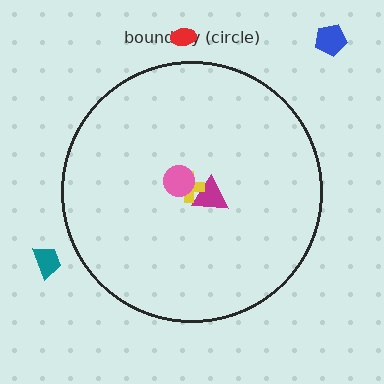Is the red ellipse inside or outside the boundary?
Outside.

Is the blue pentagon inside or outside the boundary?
Outside.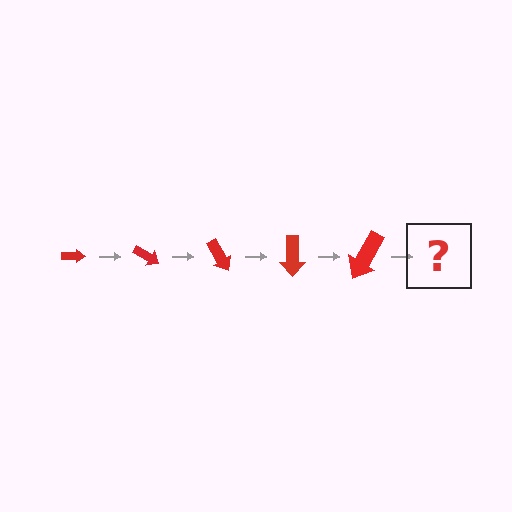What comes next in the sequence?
The next element should be an arrow, larger than the previous one and rotated 150 degrees from the start.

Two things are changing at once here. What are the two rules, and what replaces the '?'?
The two rules are that the arrow grows larger each step and it rotates 30 degrees each step. The '?' should be an arrow, larger than the previous one and rotated 150 degrees from the start.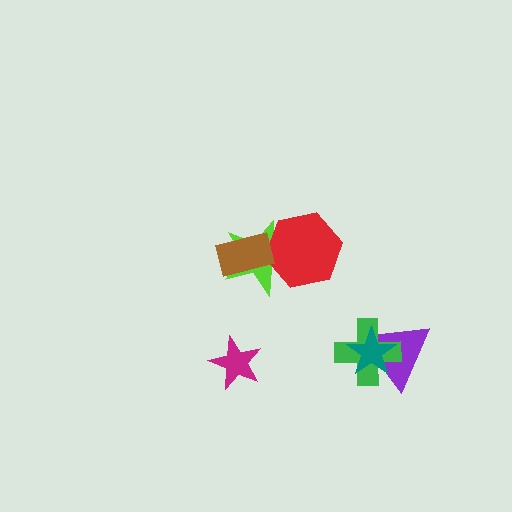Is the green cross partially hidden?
Yes, it is partially covered by another shape.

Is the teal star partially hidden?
No, no other shape covers it.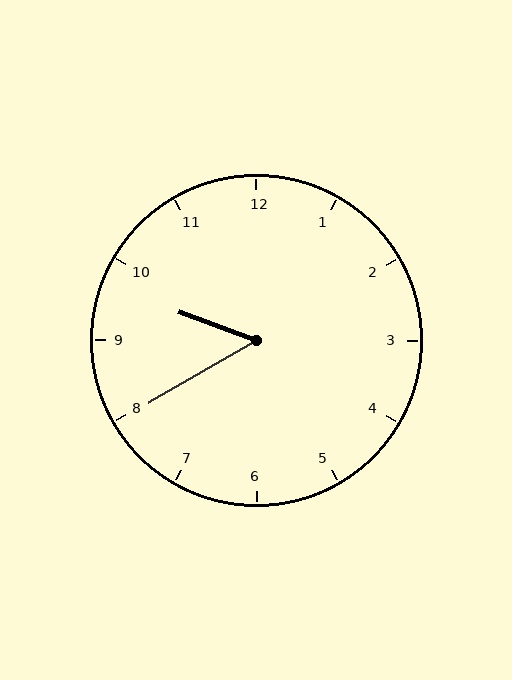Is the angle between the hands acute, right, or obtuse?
It is acute.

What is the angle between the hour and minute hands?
Approximately 50 degrees.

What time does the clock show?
9:40.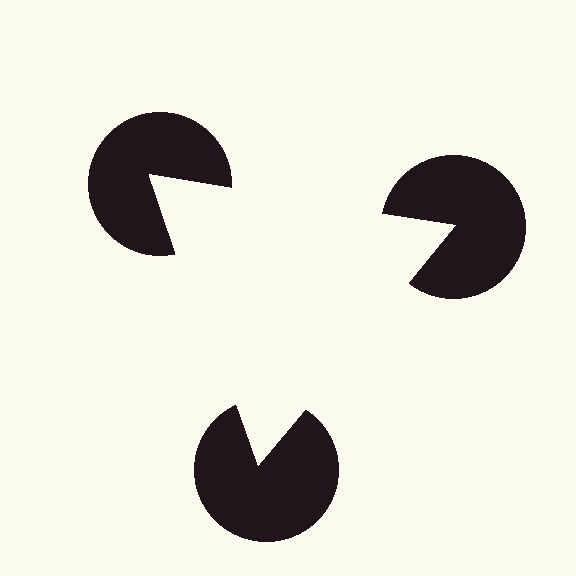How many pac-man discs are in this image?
There are 3 — one at each vertex of the illusory triangle.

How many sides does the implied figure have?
3 sides.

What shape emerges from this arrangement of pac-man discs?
An illusory triangle — its edges are inferred from the aligned wedge cuts in the pac-man discs, not physically drawn.